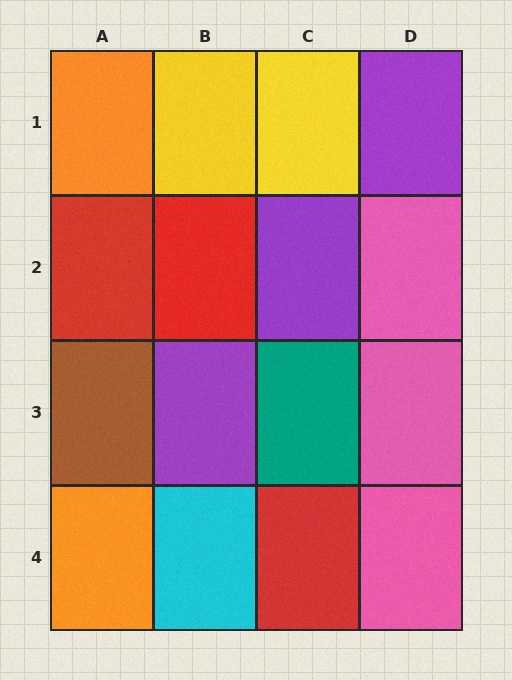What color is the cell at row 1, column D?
Purple.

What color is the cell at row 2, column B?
Red.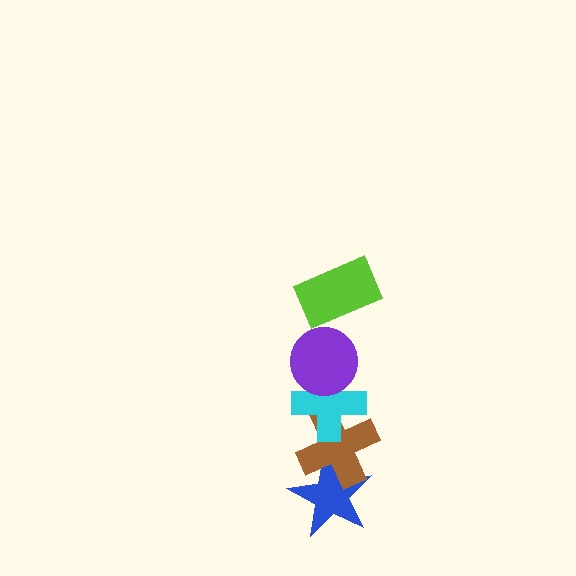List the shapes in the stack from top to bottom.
From top to bottom: the lime rectangle, the purple circle, the cyan cross, the brown cross, the blue star.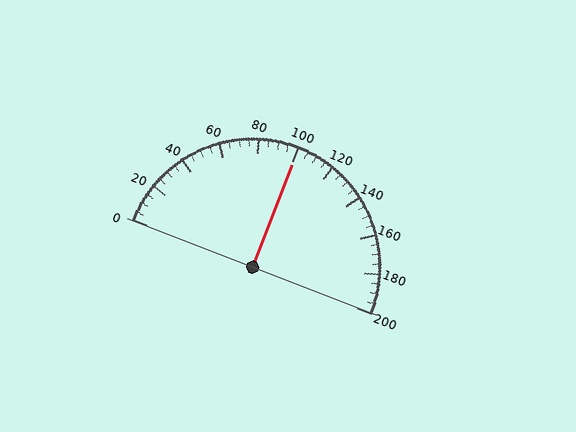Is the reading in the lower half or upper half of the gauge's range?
The reading is in the upper half of the range (0 to 200).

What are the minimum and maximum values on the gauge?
The gauge ranges from 0 to 200.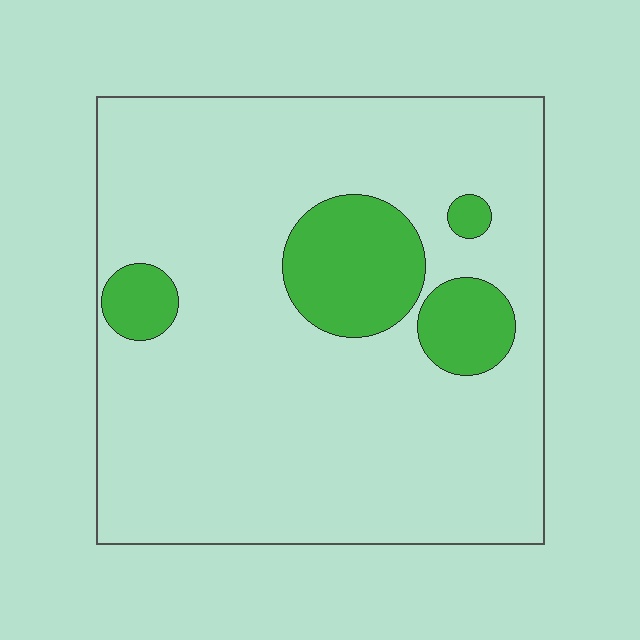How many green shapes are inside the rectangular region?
4.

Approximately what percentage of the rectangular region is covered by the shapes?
Approximately 15%.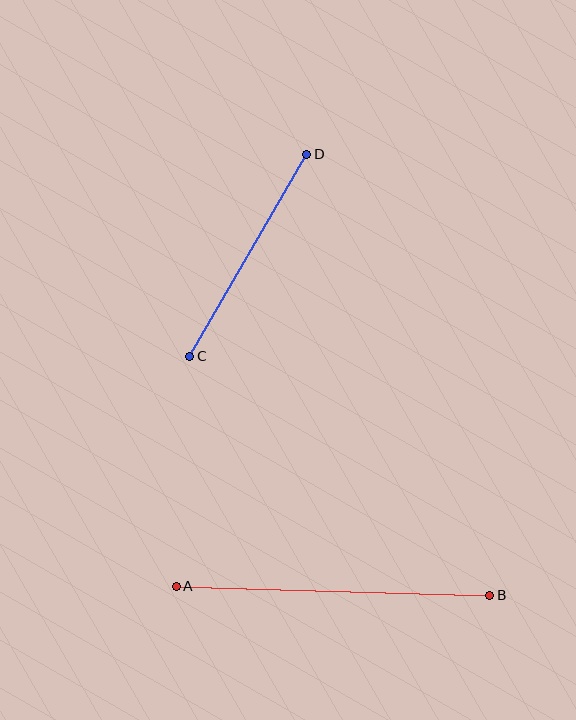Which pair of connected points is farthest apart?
Points A and B are farthest apart.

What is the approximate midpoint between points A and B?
The midpoint is at approximately (333, 591) pixels.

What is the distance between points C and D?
The distance is approximately 234 pixels.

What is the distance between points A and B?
The distance is approximately 313 pixels.